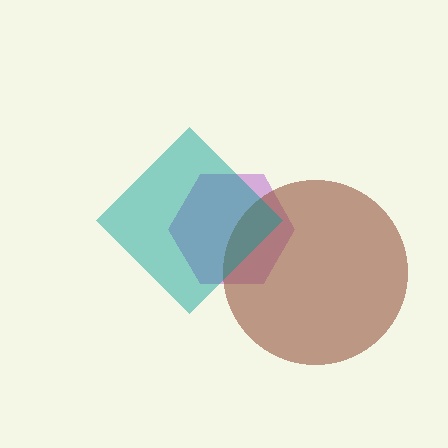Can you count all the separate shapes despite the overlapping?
Yes, there are 3 separate shapes.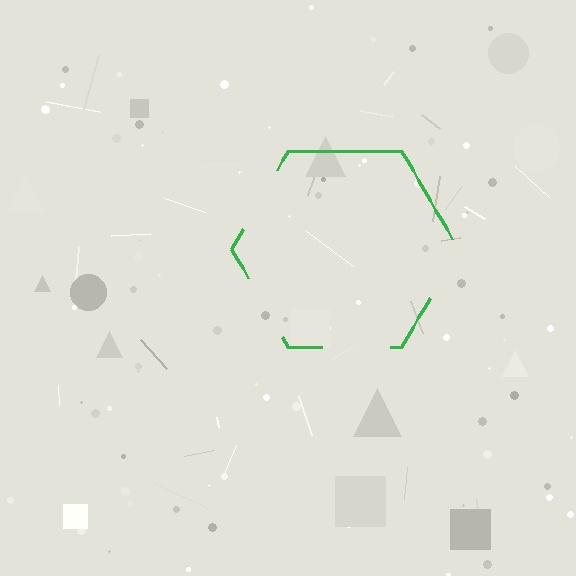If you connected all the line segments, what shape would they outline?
They would outline a hexagon.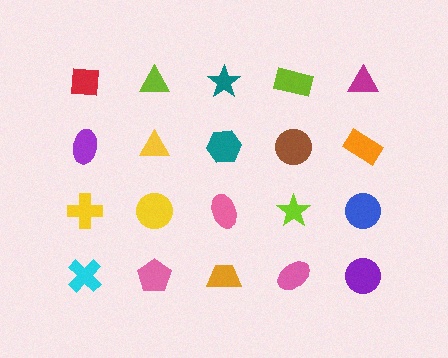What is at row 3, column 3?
A pink ellipse.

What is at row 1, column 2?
A lime triangle.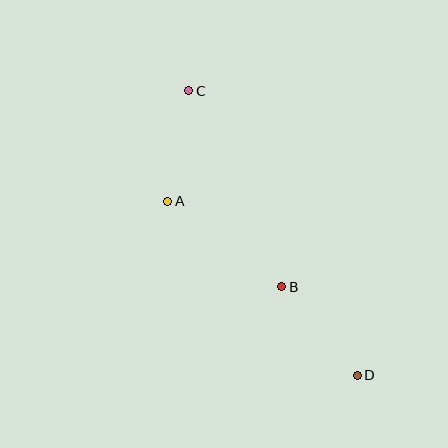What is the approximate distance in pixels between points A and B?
The distance between A and B is approximately 142 pixels.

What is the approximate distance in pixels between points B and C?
The distance between B and C is approximately 217 pixels.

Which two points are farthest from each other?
Points C and D are farthest from each other.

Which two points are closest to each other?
Points A and C are closest to each other.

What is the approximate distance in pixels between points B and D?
The distance between B and D is approximately 116 pixels.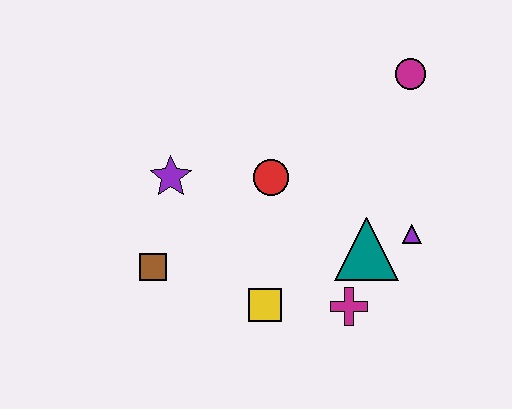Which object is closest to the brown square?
The purple star is closest to the brown square.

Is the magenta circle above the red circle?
Yes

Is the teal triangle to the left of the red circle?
No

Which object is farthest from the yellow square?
The magenta circle is farthest from the yellow square.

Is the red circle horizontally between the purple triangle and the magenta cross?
No